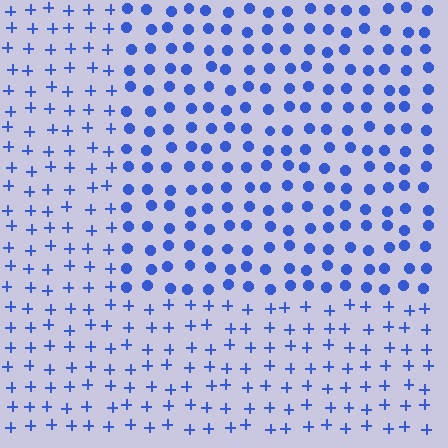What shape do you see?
I see a rectangle.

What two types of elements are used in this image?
The image uses circles inside the rectangle region and plus signs outside it.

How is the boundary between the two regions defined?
The boundary is defined by a change in element shape: circles inside vs. plus signs outside. All elements share the same color and spacing.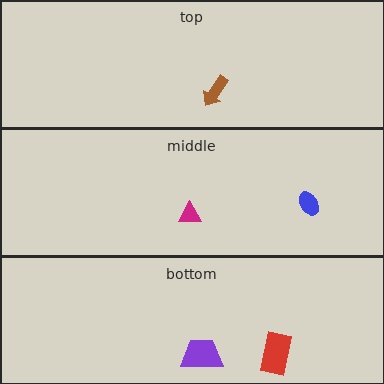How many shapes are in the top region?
1.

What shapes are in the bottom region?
The red rectangle, the purple trapezoid.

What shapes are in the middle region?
The blue ellipse, the magenta triangle.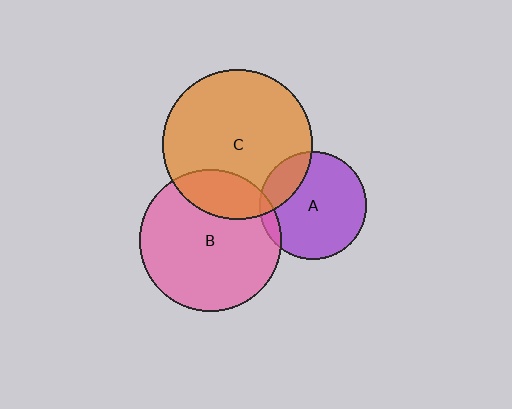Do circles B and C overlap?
Yes.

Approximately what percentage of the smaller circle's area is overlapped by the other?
Approximately 20%.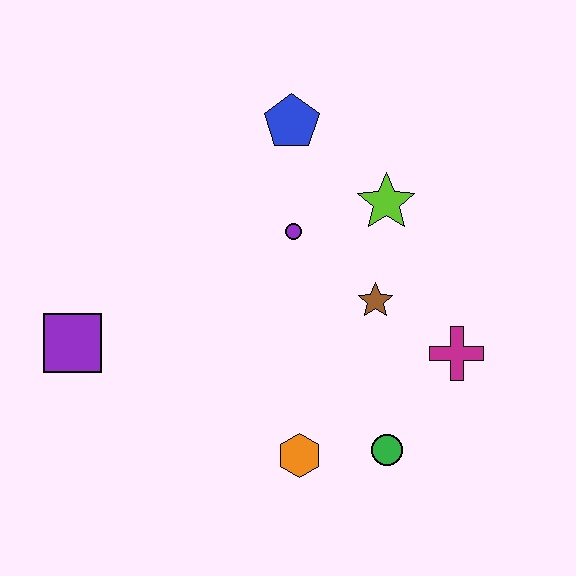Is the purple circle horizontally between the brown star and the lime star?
No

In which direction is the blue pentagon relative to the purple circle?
The blue pentagon is above the purple circle.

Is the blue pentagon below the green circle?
No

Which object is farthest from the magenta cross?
The purple square is farthest from the magenta cross.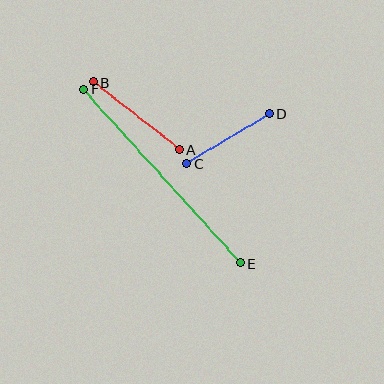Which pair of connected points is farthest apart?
Points E and F are farthest apart.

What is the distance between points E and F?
The distance is approximately 234 pixels.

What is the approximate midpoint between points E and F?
The midpoint is at approximately (162, 176) pixels.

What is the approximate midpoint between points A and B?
The midpoint is at approximately (136, 116) pixels.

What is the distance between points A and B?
The distance is approximately 109 pixels.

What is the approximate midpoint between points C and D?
The midpoint is at approximately (228, 139) pixels.